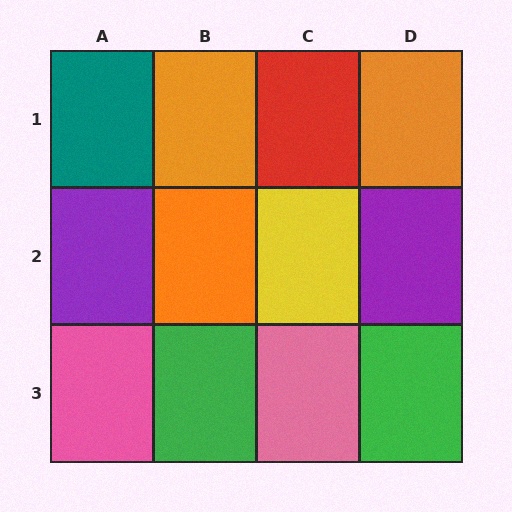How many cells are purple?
2 cells are purple.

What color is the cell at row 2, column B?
Orange.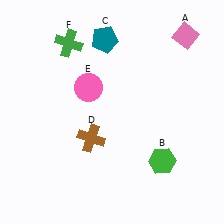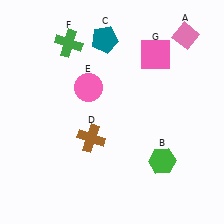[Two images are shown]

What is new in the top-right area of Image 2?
A pink square (G) was added in the top-right area of Image 2.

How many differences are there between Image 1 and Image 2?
There is 1 difference between the two images.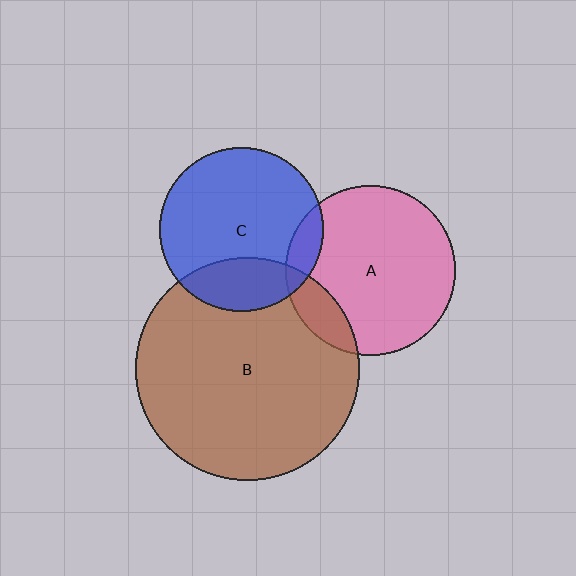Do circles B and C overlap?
Yes.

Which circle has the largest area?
Circle B (brown).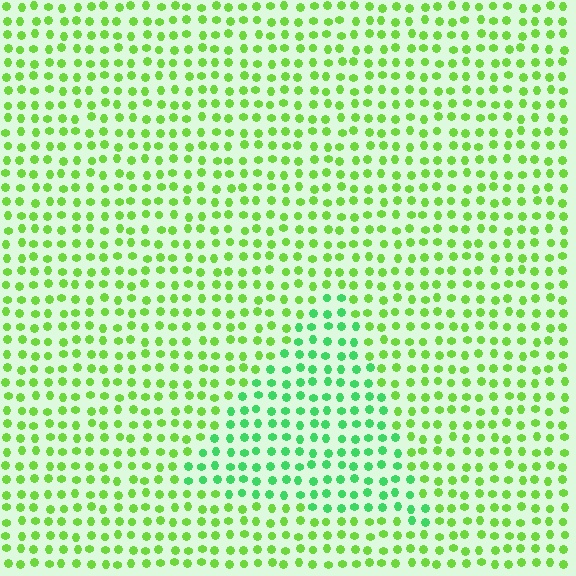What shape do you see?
I see a triangle.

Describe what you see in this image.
The image is filled with small lime elements in a uniform arrangement. A triangle-shaped region is visible where the elements are tinted to a slightly different hue, forming a subtle color boundary.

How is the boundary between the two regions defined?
The boundary is defined purely by a slight shift in hue (about 33 degrees). Spacing, size, and orientation are identical on both sides.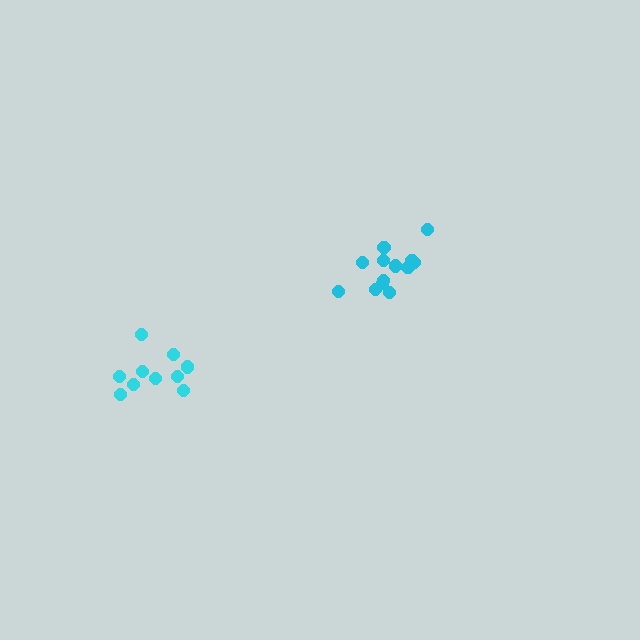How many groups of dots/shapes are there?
There are 2 groups.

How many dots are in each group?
Group 1: 13 dots, Group 2: 10 dots (23 total).